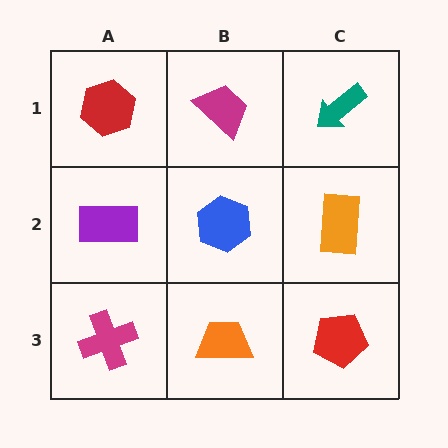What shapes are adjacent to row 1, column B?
A blue hexagon (row 2, column B), a red hexagon (row 1, column A), a teal arrow (row 1, column C).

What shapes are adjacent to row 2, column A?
A red hexagon (row 1, column A), a magenta cross (row 3, column A), a blue hexagon (row 2, column B).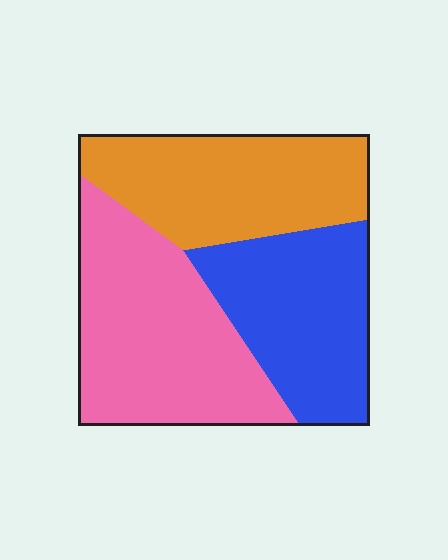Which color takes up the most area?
Pink, at roughly 40%.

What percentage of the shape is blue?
Blue takes up about one third (1/3) of the shape.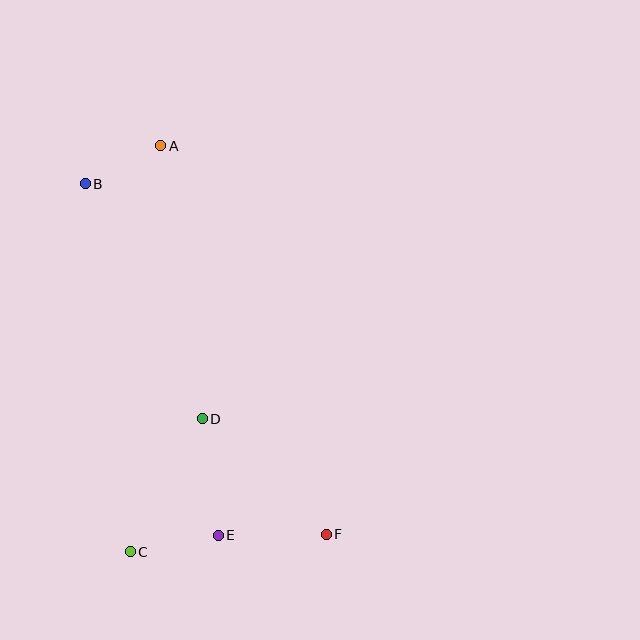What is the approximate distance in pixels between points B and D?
The distance between B and D is approximately 262 pixels.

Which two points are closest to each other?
Points A and B are closest to each other.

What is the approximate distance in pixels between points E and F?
The distance between E and F is approximately 108 pixels.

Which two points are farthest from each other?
Points B and F are farthest from each other.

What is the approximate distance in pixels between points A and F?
The distance between A and F is approximately 422 pixels.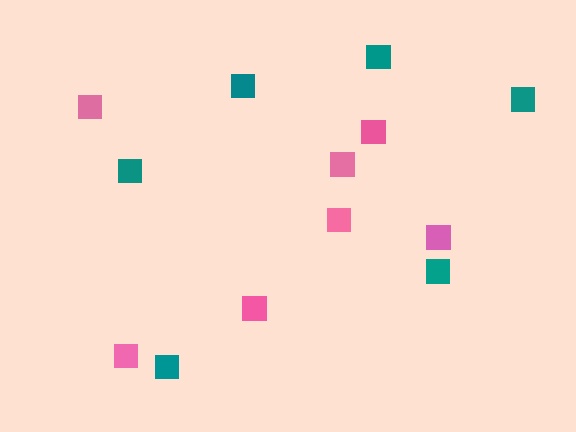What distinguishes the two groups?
There are 2 groups: one group of teal squares (6) and one group of pink squares (7).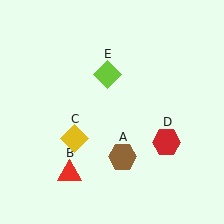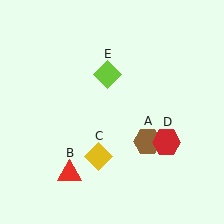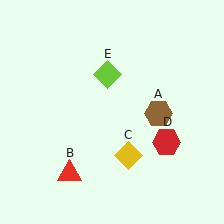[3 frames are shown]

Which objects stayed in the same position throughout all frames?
Red triangle (object B) and red hexagon (object D) and lime diamond (object E) remained stationary.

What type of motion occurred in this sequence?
The brown hexagon (object A), yellow diamond (object C) rotated counterclockwise around the center of the scene.